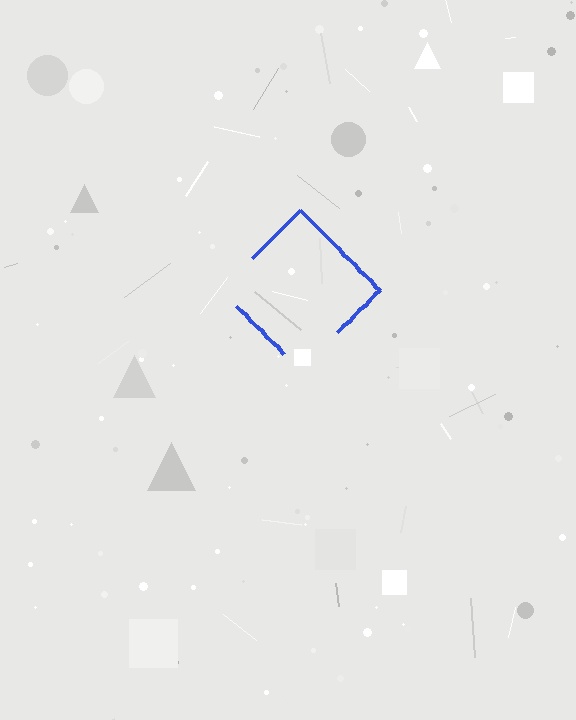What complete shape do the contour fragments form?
The contour fragments form a diamond.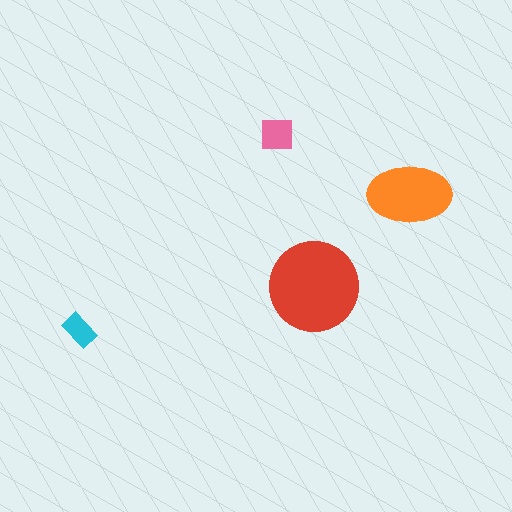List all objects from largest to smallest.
The red circle, the orange ellipse, the pink square, the cyan rectangle.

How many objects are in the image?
There are 4 objects in the image.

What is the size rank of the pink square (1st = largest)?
3rd.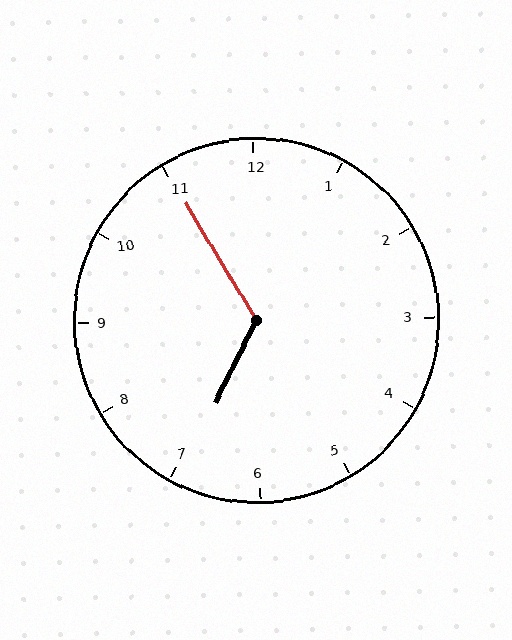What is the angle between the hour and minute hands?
Approximately 122 degrees.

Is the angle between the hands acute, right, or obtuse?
It is obtuse.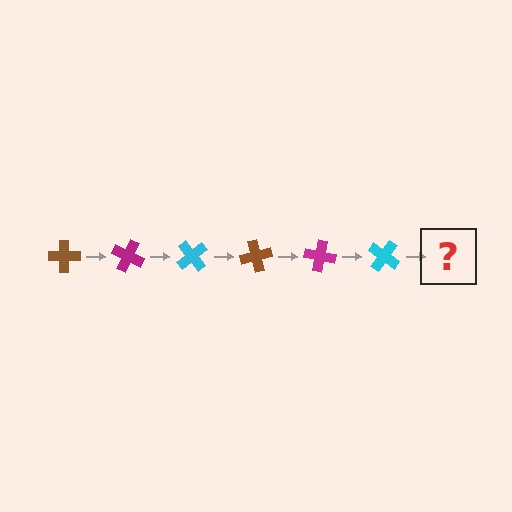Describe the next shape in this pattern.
It should be a brown cross, rotated 150 degrees from the start.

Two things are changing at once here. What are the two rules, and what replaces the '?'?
The two rules are that it rotates 25 degrees each step and the color cycles through brown, magenta, and cyan. The '?' should be a brown cross, rotated 150 degrees from the start.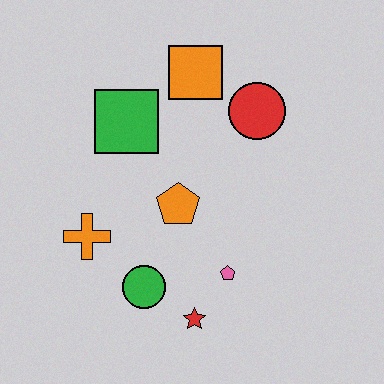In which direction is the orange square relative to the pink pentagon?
The orange square is above the pink pentagon.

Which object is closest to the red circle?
The orange square is closest to the red circle.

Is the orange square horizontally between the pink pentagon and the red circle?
No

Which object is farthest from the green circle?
The orange square is farthest from the green circle.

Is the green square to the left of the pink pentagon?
Yes